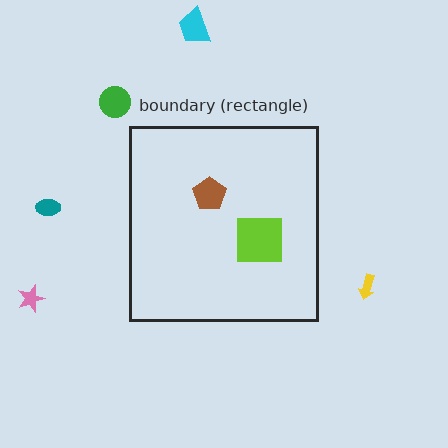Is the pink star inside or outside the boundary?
Outside.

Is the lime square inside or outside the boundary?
Inside.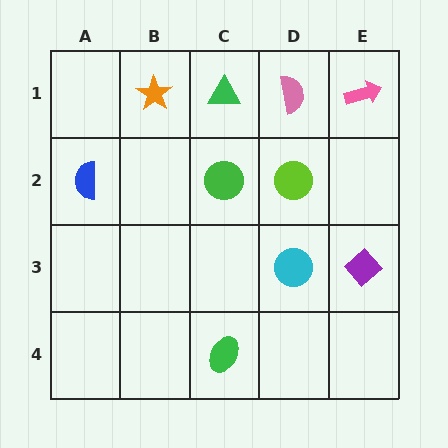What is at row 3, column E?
A purple diamond.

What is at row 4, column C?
A green ellipse.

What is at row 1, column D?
A pink semicircle.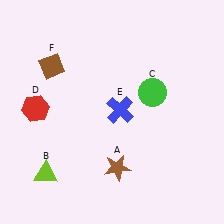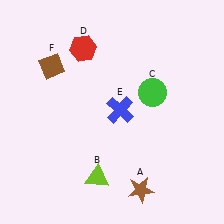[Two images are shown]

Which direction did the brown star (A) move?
The brown star (A) moved right.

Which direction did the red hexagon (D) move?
The red hexagon (D) moved up.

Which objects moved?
The objects that moved are: the brown star (A), the lime triangle (B), the red hexagon (D).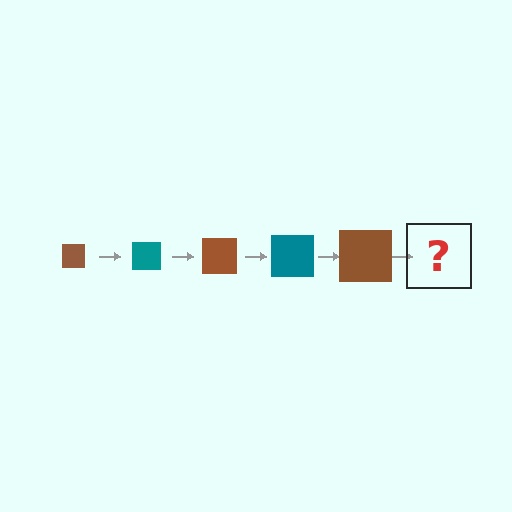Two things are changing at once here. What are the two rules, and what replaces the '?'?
The two rules are that the square grows larger each step and the color cycles through brown and teal. The '?' should be a teal square, larger than the previous one.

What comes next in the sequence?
The next element should be a teal square, larger than the previous one.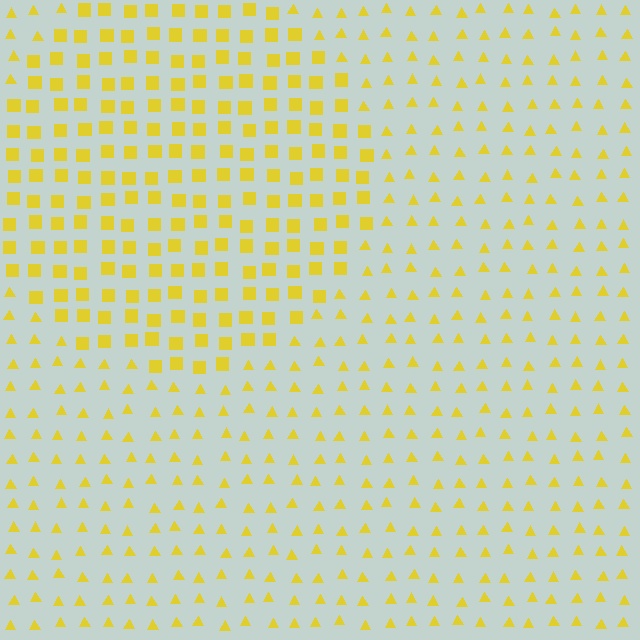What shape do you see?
I see a circle.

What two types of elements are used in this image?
The image uses squares inside the circle region and triangles outside it.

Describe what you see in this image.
The image is filled with small yellow elements arranged in a uniform grid. A circle-shaped region contains squares, while the surrounding area contains triangles. The boundary is defined purely by the change in element shape.